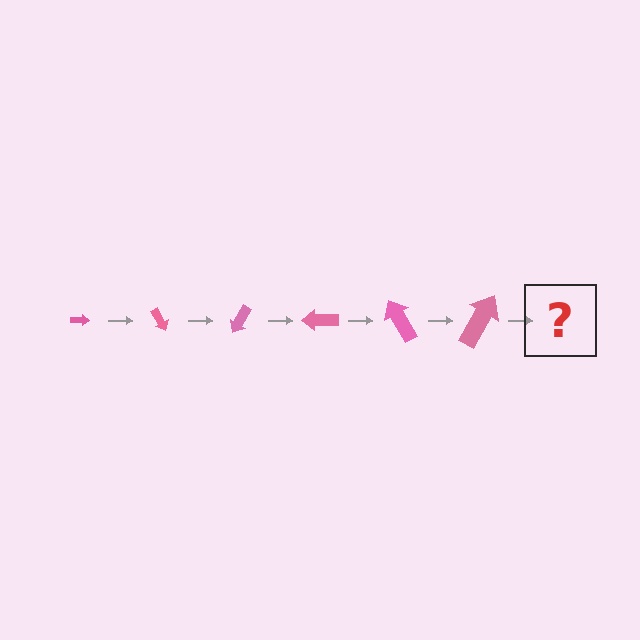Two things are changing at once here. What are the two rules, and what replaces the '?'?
The two rules are that the arrow grows larger each step and it rotates 60 degrees each step. The '?' should be an arrow, larger than the previous one and rotated 360 degrees from the start.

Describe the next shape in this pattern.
It should be an arrow, larger than the previous one and rotated 360 degrees from the start.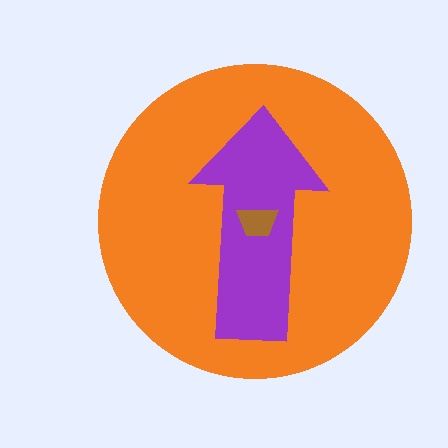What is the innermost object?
The brown trapezoid.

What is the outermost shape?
The orange circle.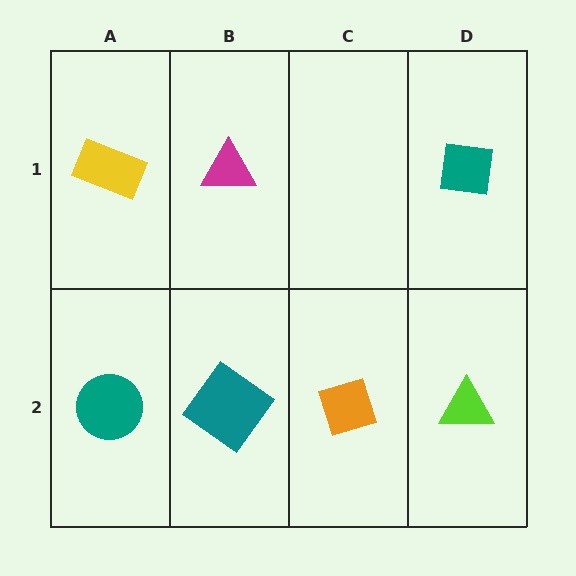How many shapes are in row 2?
4 shapes.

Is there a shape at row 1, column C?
No, that cell is empty.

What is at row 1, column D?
A teal square.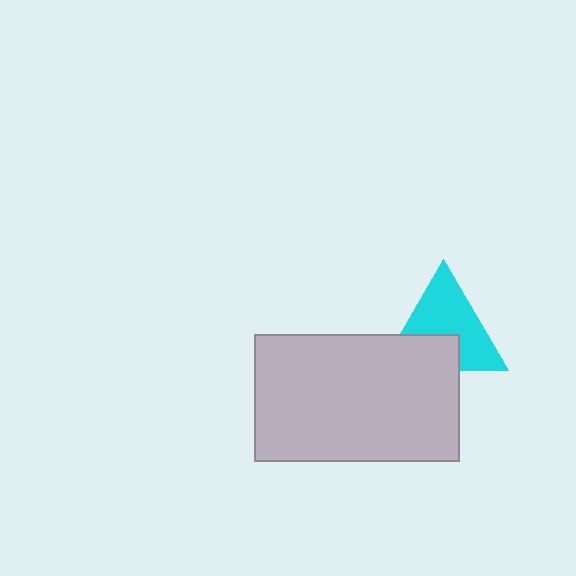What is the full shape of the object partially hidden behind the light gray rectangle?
The partially hidden object is a cyan triangle.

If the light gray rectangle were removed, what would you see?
You would see the complete cyan triangle.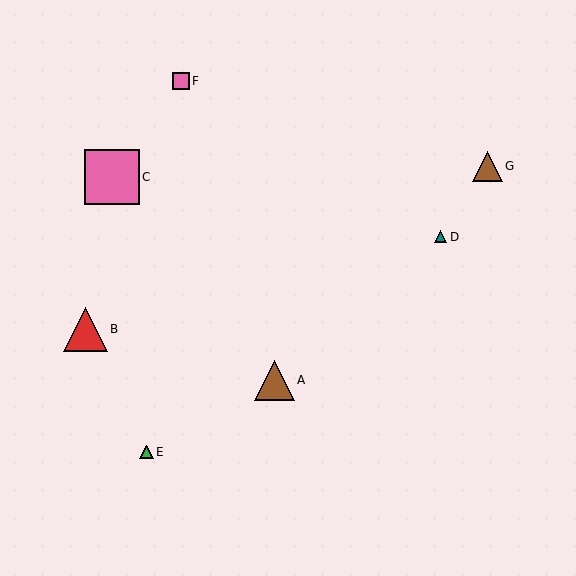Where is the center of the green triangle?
The center of the green triangle is at (146, 452).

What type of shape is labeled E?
Shape E is a green triangle.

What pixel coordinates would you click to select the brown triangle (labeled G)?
Click at (487, 166) to select the brown triangle G.